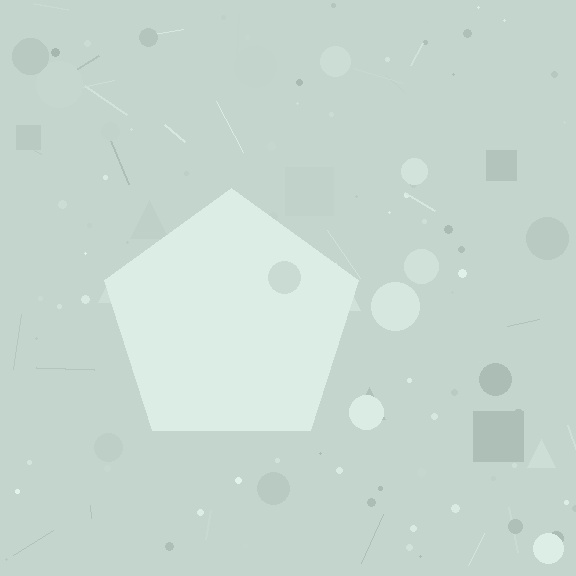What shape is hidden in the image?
A pentagon is hidden in the image.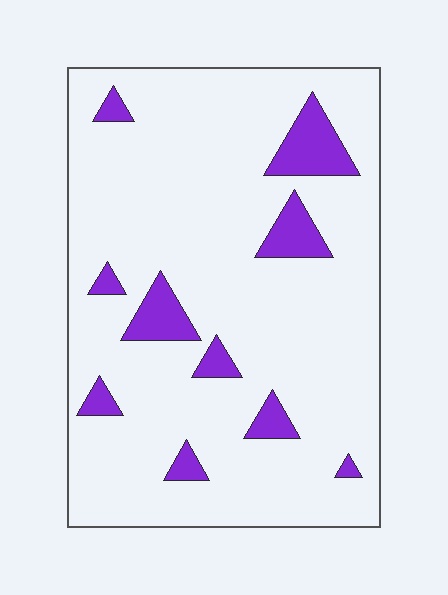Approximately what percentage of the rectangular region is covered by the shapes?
Approximately 10%.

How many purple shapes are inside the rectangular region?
10.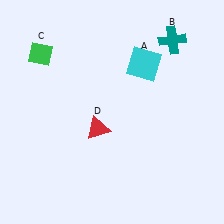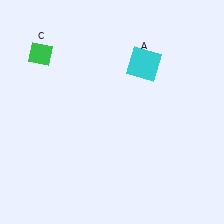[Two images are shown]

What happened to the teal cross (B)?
The teal cross (B) was removed in Image 2. It was in the top-right area of Image 1.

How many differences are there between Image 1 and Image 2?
There are 2 differences between the two images.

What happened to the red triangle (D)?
The red triangle (D) was removed in Image 2. It was in the bottom-left area of Image 1.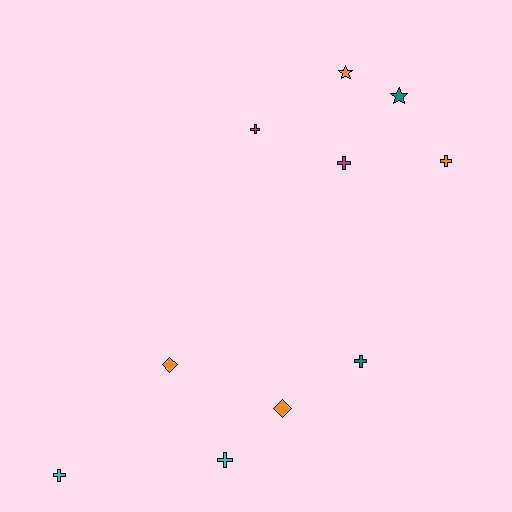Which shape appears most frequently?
Cross, with 6 objects.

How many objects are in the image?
There are 10 objects.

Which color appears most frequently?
Orange, with 4 objects.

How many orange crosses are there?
There is 1 orange cross.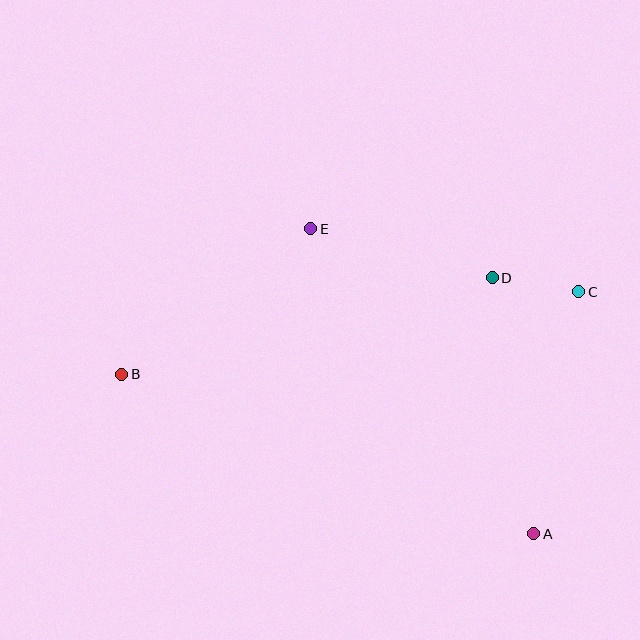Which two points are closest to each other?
Points C and D are closest to each other.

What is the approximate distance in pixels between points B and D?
The distance between B and D is approximately 383 pixels.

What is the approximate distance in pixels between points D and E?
The distance between D and E is approximately 188 pixels.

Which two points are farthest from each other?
Points B and C are farthest from each other.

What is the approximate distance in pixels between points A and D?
The distance between A and D is approximately 260 pixels.